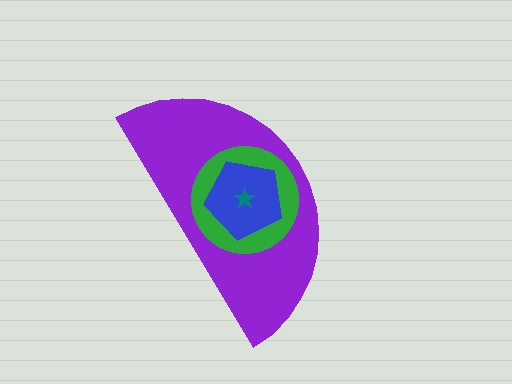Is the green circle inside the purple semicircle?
Yes.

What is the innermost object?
The teal star.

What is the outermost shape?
The purple semicircle.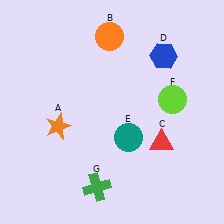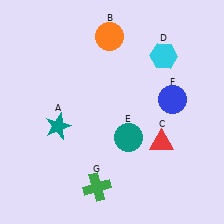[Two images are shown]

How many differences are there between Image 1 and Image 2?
There are 3 differences between the two images.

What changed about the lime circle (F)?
In Image 1, F is lime. In Image 2, it changed to blue.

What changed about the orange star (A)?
In Image 1, A is orange. In Image 2, it changed to teal.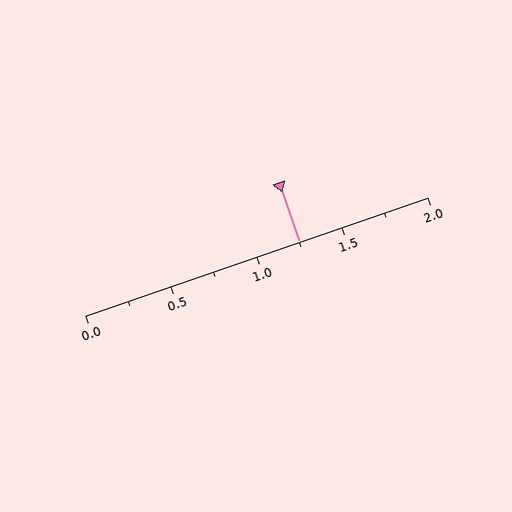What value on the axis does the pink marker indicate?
The marker indicates approximately 1.25.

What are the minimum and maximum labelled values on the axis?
The axis runs from 0.0 to 2.0.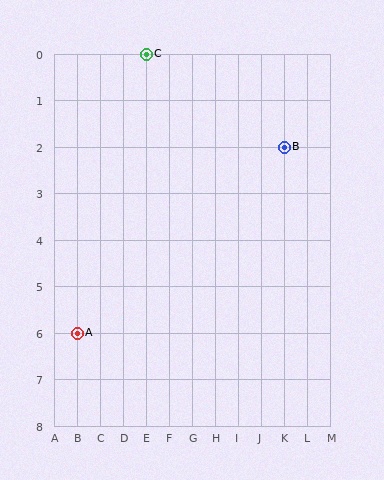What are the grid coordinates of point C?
Point C is at grid coordinates (E, 0).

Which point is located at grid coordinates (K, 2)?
Point B is at (K, 2).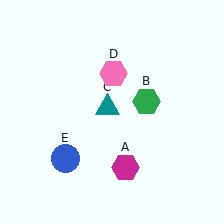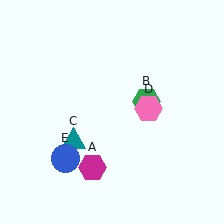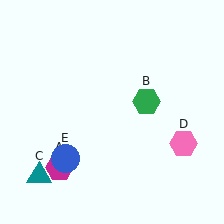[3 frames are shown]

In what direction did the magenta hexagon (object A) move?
The magenta hexagon (object A) moved left.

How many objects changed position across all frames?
3 objects changed position: magenta hexagon (object A), teal triangle (object C), pink hexagon (object D).